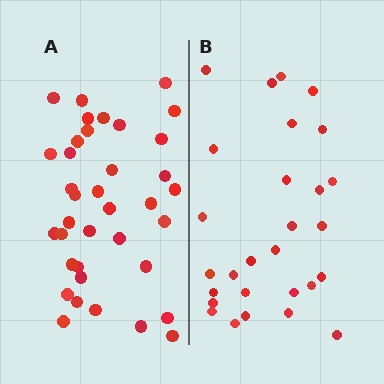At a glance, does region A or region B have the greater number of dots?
Region A (the left region) has more dots.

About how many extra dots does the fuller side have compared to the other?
Region A has roughly 8 or so more dots than region B.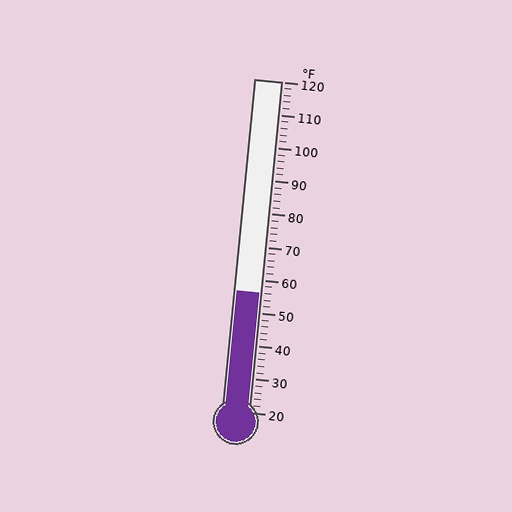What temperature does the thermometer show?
The thermometer shows approximately 56°F.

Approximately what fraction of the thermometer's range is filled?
The thermometer is filled to approximately 35% of its range.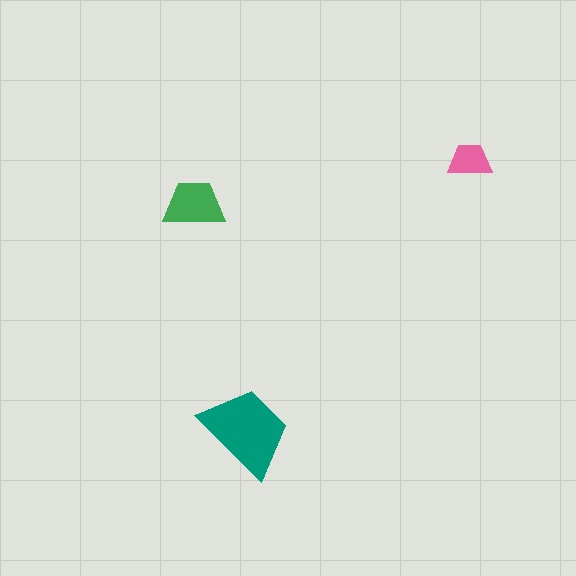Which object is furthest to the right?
The pink trapezoid is rightmost.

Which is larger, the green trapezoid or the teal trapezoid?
The teal one.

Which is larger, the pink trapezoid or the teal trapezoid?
The teal one.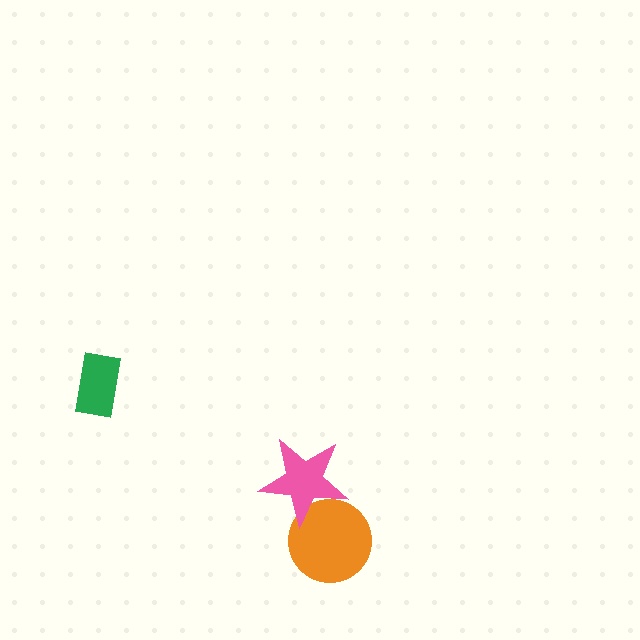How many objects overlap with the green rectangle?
0 objects overlap with the green rectangle.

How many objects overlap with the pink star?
1 object overlaps with the pink star.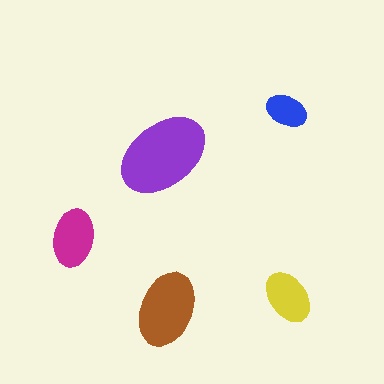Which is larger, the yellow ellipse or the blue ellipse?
The yellow one.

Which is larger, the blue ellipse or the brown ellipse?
The brown one.